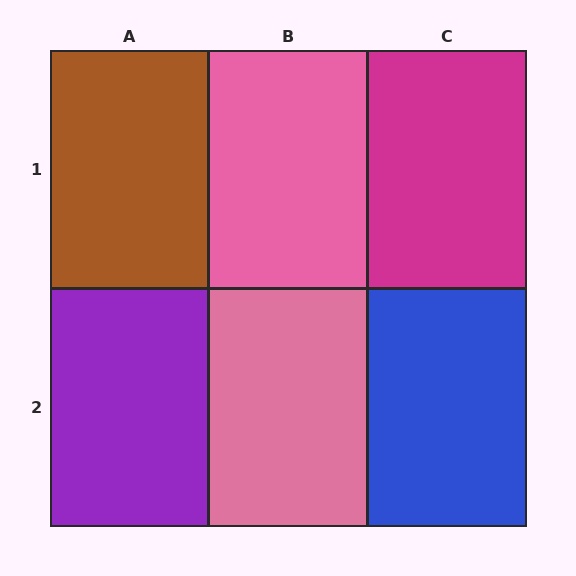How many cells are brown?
1 cell is brown.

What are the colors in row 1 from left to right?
Brown, pink, magenta.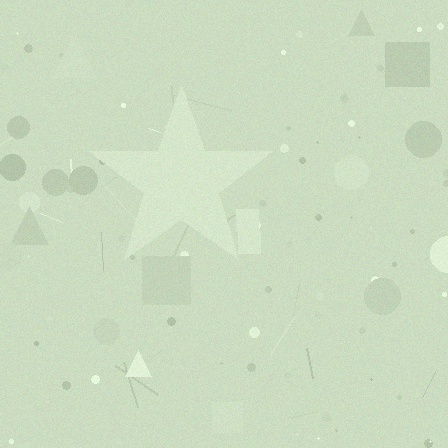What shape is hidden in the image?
A star is hidden in the image.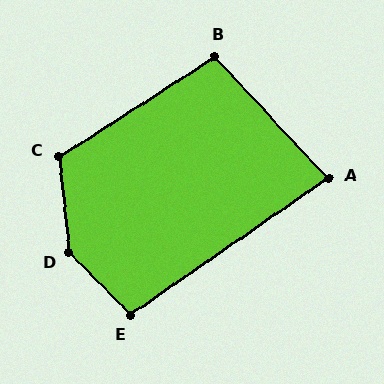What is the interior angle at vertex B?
Approximately 100 degrees (obtuse).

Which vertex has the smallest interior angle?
A, at approximately 81 degrees.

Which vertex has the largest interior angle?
D, at approximately 141 degrees.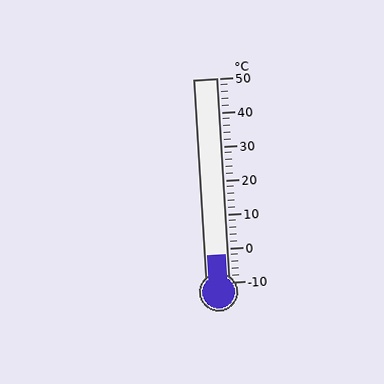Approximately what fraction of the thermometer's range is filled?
The thermometer is filled to approximately 15% of its range.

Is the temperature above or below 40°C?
The temperature is below 40°C.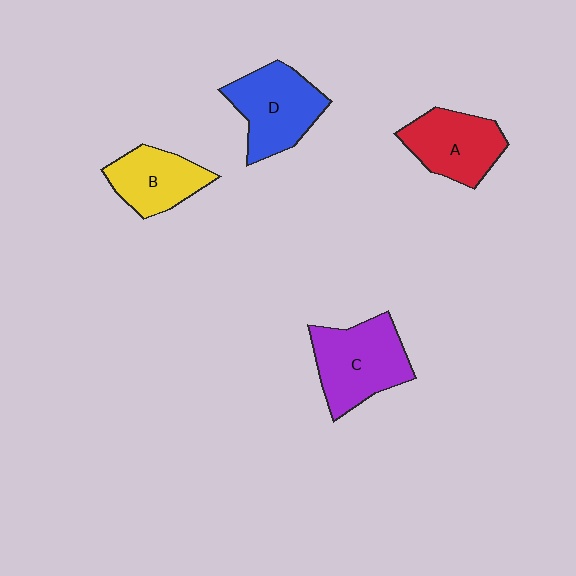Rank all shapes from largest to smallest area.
From largest to smallest: C (purple), D (blue), A (red), B (yellow).